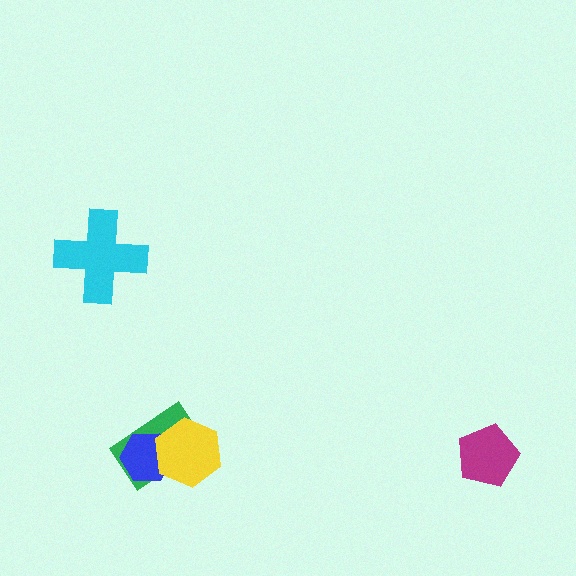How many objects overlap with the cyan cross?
0 objects overlap with the cyan cross.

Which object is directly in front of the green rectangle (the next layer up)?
The blue hexagon is directly in front of the green rectangle.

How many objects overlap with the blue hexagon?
2 objects overlap with the blue hexagon.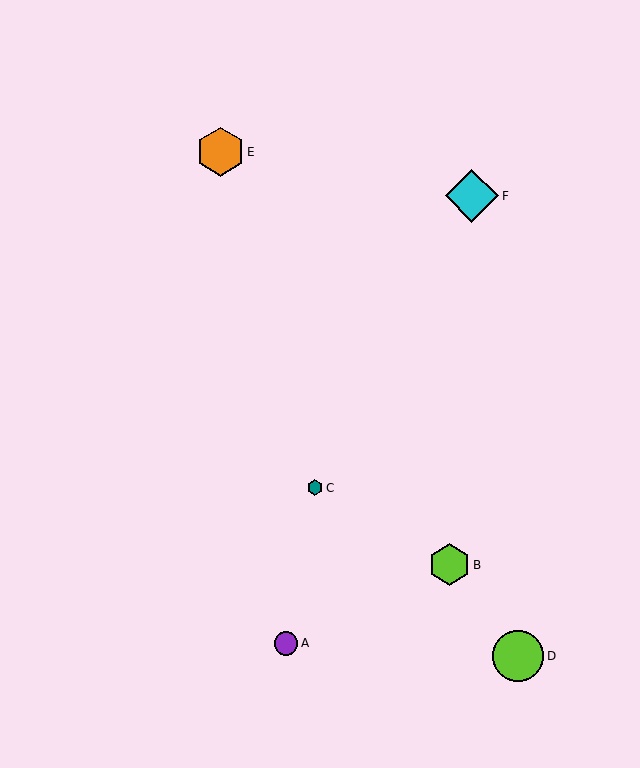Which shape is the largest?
The cyan diamond (labeled F) is the largest.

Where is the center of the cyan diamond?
The center of the cyan diamond is at (472, 196).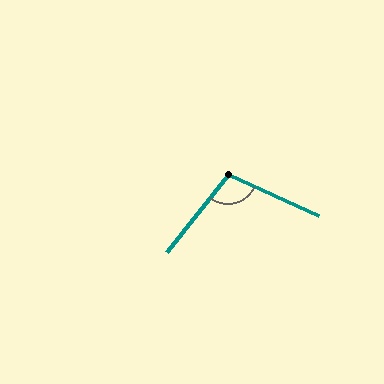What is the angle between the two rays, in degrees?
Approximately 104 degrees.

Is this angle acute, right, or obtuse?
It is obtuse.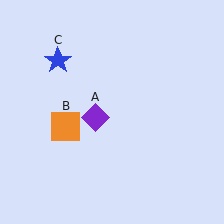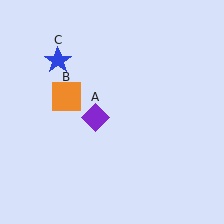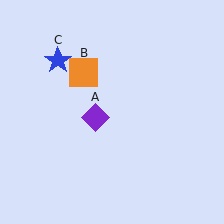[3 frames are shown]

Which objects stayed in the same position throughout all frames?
Purple diamond (object A) and blue star (object C) remained stationary.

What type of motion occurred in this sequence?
The orange square (object B) rotated clockwise around the center of the scene.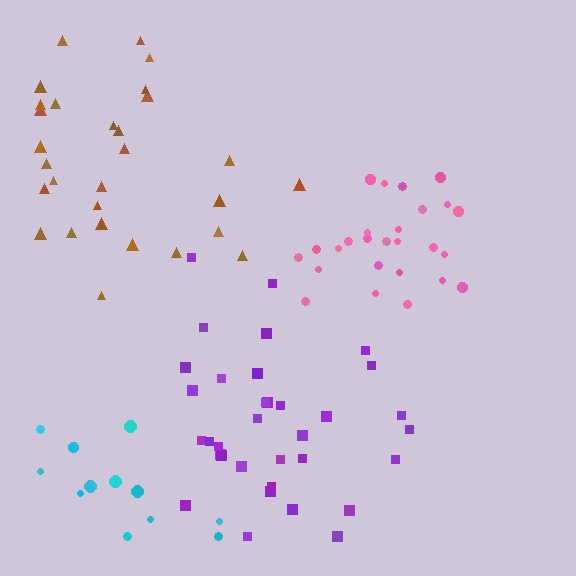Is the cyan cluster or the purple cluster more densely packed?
Purple.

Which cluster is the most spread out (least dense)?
Cyan.